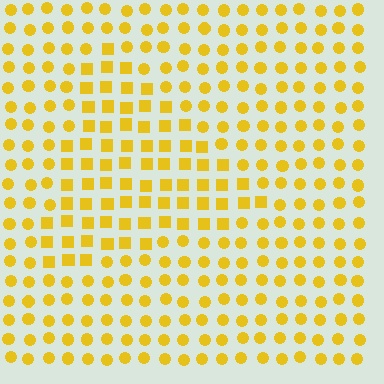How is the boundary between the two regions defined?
The boundary is defined by a change in element shape: squares inside vs. circles outside. All elements share the same color and spacing.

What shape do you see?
I see a triangle.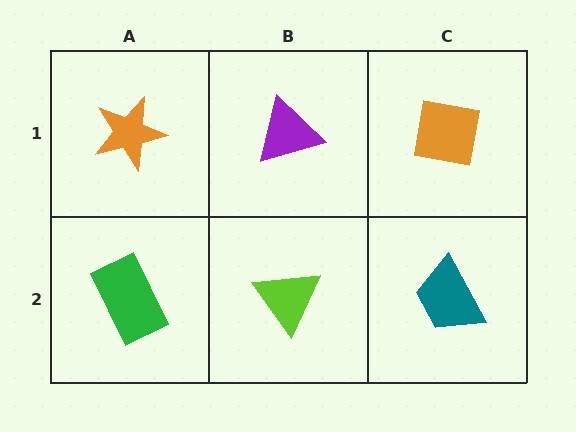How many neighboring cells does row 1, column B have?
3.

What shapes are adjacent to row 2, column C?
An orange square (row 1, column C), a lime triangle (row 2, column B).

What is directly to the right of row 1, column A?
A purple triangle.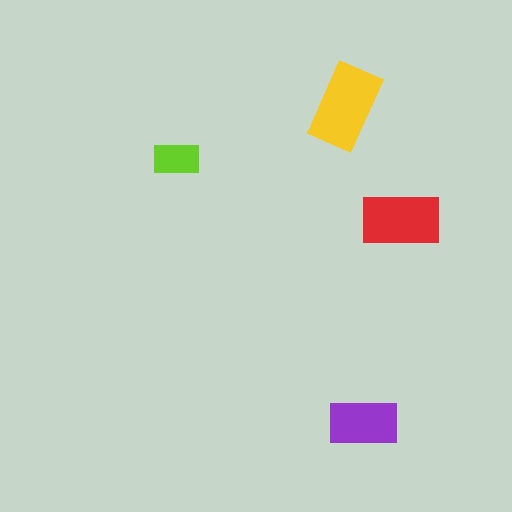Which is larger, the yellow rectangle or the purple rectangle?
The yellow one.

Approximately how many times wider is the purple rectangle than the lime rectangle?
About 1.5 times wider.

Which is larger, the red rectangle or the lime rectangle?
The red one.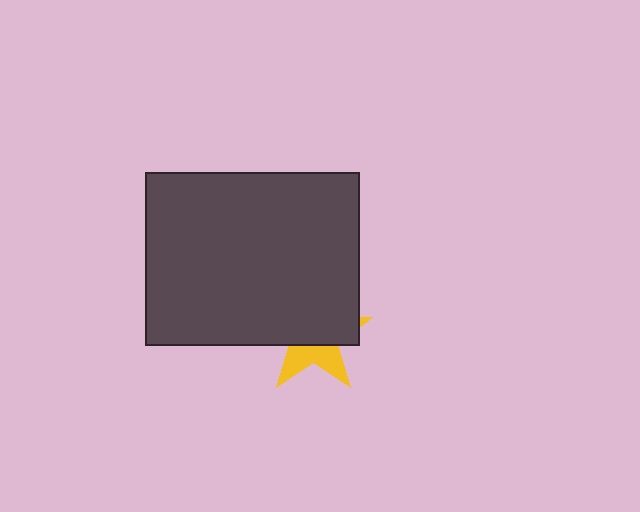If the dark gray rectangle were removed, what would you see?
You would see the complete yellow star.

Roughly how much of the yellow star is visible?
A small part of it is visible (roughly 38%).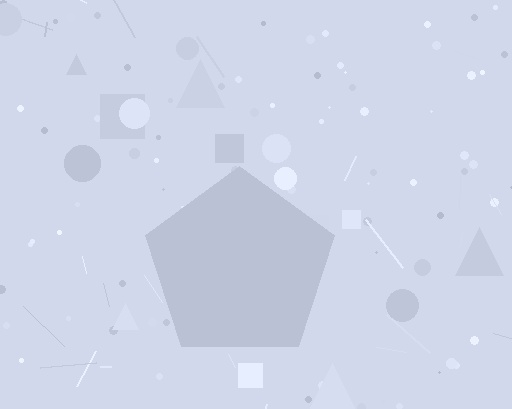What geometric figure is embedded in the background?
A pentagon is embedded in the background.